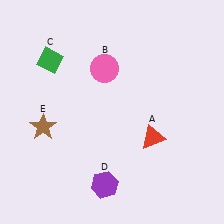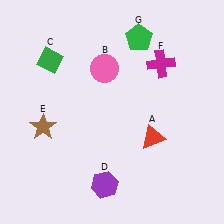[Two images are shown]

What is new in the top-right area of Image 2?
A magenta cross (F) was added in the top-right area of Image 2.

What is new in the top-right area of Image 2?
A green pentagon (G) was added in the top-right area of Image 2.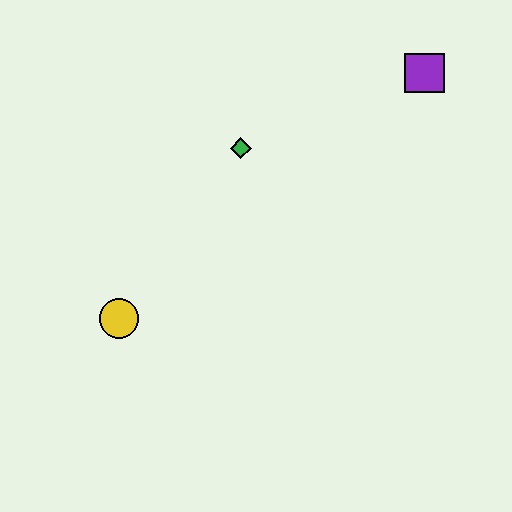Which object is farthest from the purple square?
The yellow circle is farthest from the purple square.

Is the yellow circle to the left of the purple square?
Yes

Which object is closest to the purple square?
The green diamond is closest to the purple square.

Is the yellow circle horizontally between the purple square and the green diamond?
No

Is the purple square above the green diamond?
Yes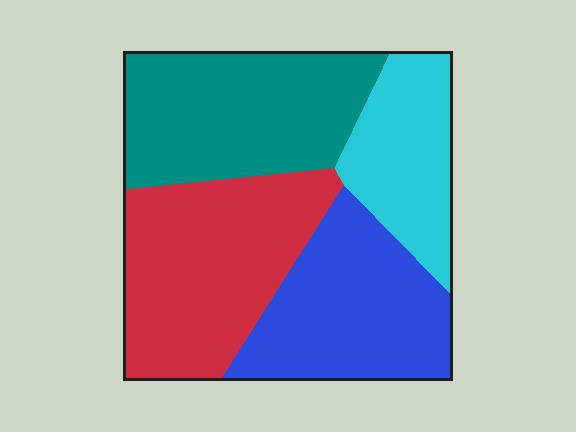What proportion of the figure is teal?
Teal takes up between a quarter and a half of the figure.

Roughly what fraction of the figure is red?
Red covers about 30% of the figure.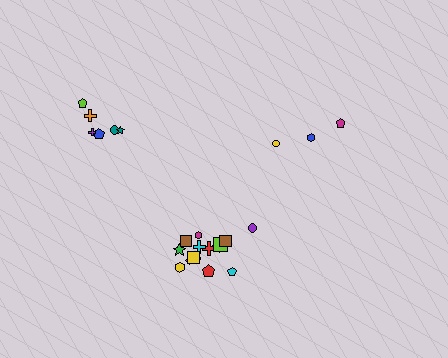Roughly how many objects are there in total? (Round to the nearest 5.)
Roughly 25 objects in total.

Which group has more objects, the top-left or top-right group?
The top-left group.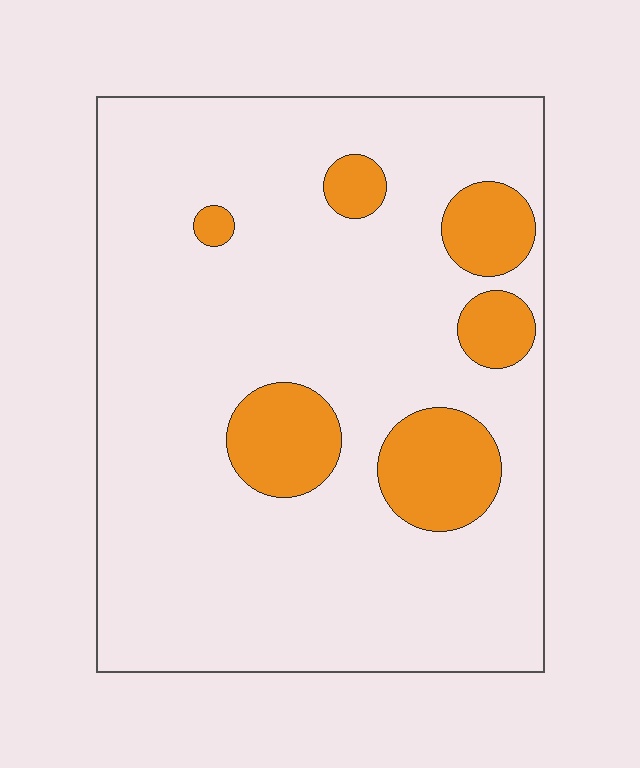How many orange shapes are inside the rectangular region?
6.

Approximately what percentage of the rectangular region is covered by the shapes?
Approximately 15%.